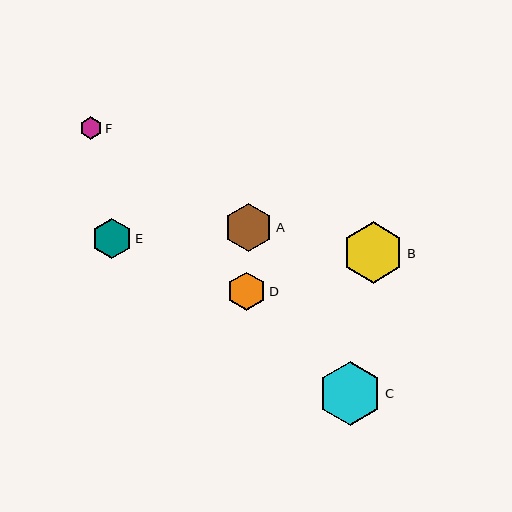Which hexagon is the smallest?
Hexagon F is the smallest with a size of approximately 23 pixels.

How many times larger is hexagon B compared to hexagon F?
Hexagon B is approximately 2.7 times the size of hexagon F.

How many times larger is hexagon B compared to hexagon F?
Hexagon B is approximately 2.7 times the size of hexagon F.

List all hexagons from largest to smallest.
From largest to smallest: C, B, A, E, D, F.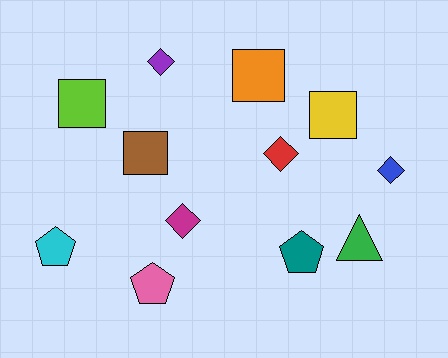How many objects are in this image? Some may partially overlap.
There are 12 objects.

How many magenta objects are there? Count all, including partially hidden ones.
There is 1 magenta object.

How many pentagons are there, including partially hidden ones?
There are 3 pentagons.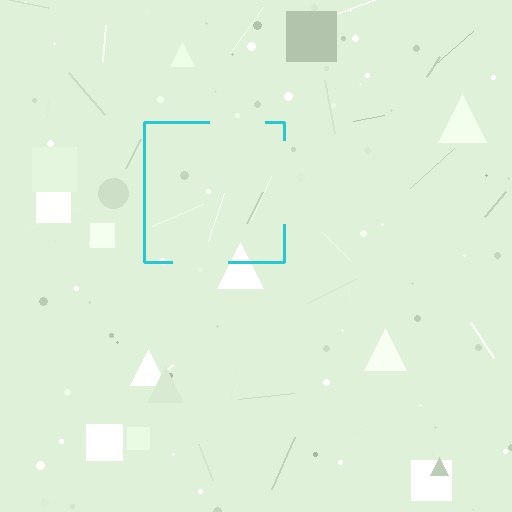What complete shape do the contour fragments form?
The contour fragments form a square.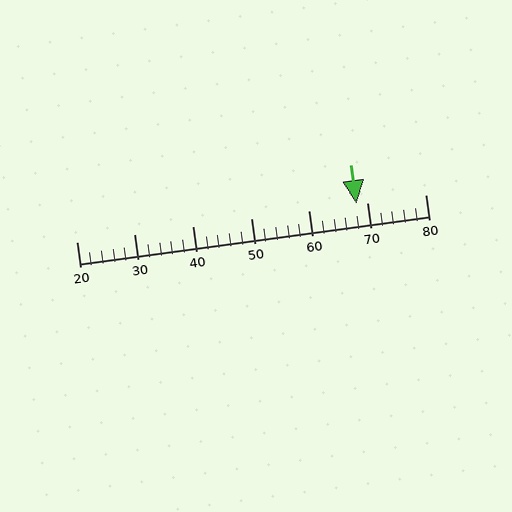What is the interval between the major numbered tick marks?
The major tick marks are spaced 10 units apart.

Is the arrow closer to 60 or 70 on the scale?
The arrow is closer to 70.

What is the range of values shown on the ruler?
The ruler shows values from 20 to 80.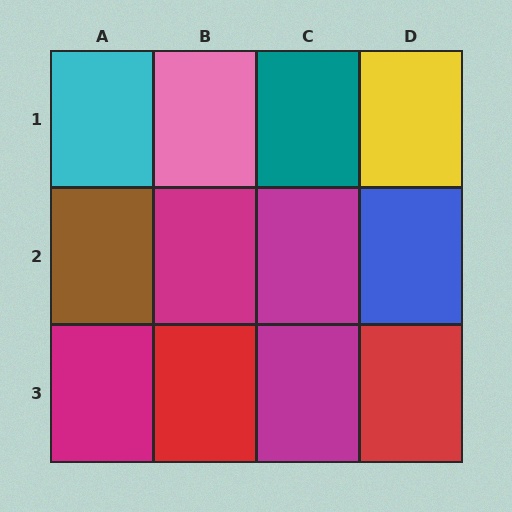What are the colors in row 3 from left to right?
Magenta, red, magenta, red.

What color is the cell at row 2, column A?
Brown.